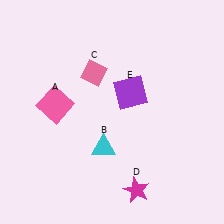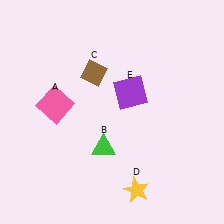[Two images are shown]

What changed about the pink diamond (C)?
In Image 1, C is pink. In Image 2, it changed to brown.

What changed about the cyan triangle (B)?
In Image 1, B is cyan. In Image 2, it changed to green.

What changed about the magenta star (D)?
In Image 1, D is magenta. In Image 2, it changed to yellow.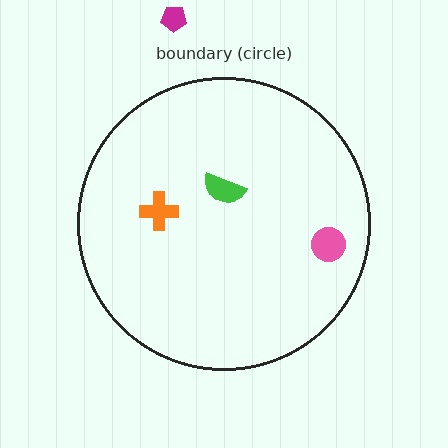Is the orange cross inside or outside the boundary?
Inside.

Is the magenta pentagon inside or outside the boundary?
Outside.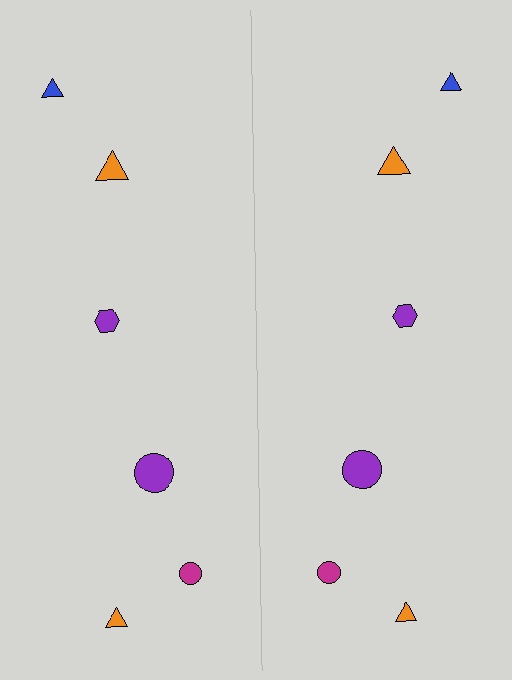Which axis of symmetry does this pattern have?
The pattern has a vertical axis of symmetry running through the center of the image.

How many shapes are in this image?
There are 12 shapes in this image.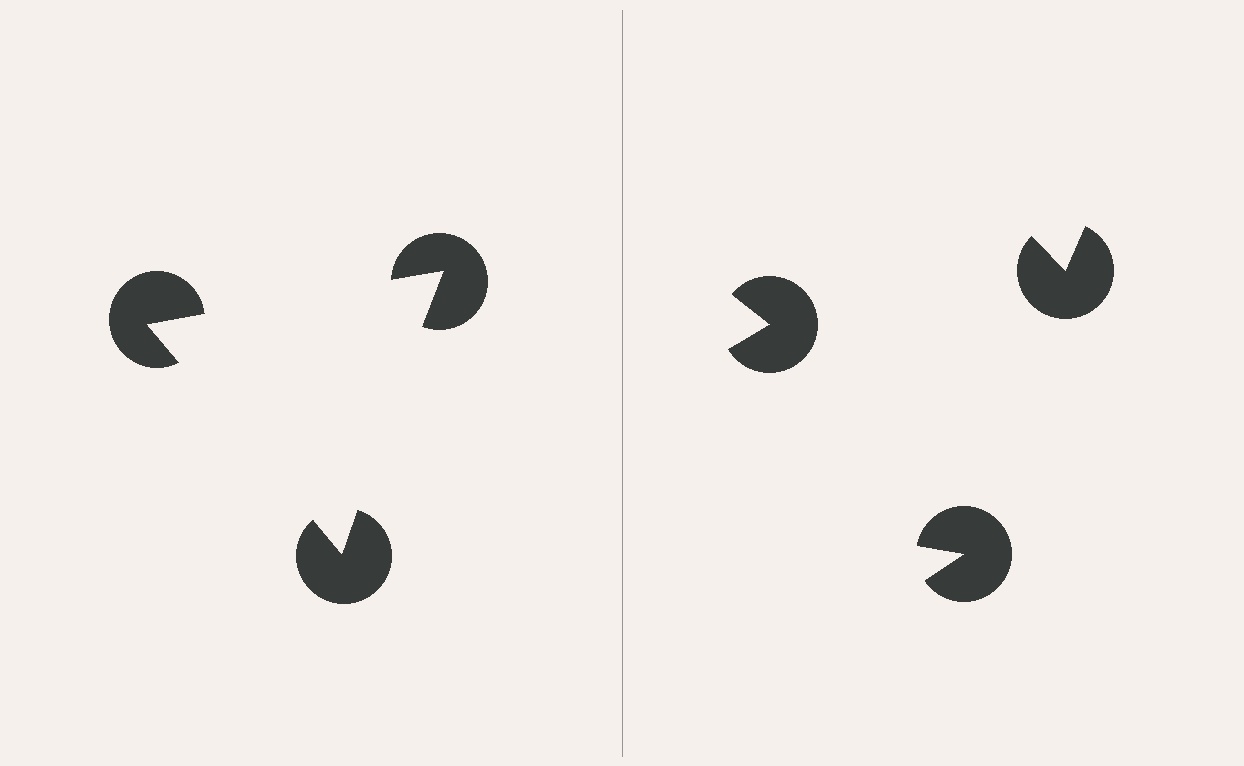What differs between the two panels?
The pac-man discs are positioned identically on both sides; only the wedge orientations differ. On the left they align to a triangle; on the right they are misaligned.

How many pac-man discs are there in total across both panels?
6 — 3 on each side.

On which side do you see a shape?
An illusory triangle appears on the left side. On the right side the wedge cuts are rotated, so no coherent shape forms.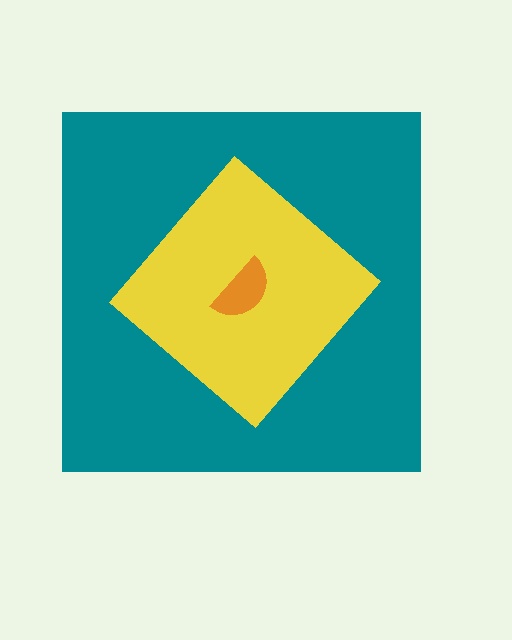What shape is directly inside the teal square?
The yellow diamond.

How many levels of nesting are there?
3.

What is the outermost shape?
The teal square.